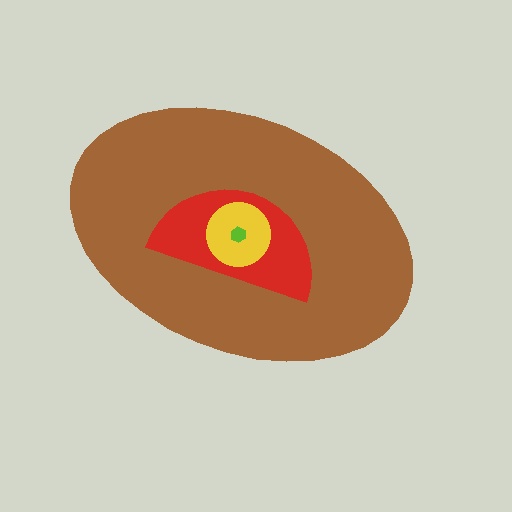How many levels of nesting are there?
4.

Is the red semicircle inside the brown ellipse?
Yes.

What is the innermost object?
The lime hexagon.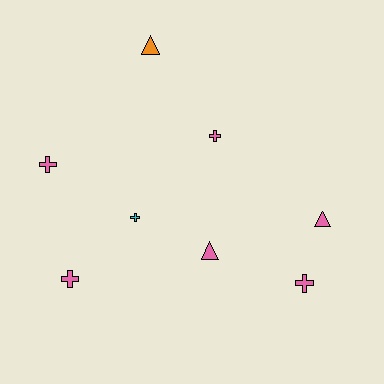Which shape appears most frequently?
Cross, with 5 objects.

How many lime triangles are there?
There are no lime triangles.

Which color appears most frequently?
Pink, with 6 objects.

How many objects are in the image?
There are 8 objects.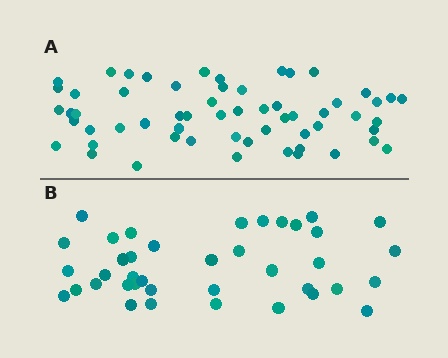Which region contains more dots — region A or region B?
Region A (the top region) has more dots.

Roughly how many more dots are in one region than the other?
Region A has approximately 20 more dots than region B.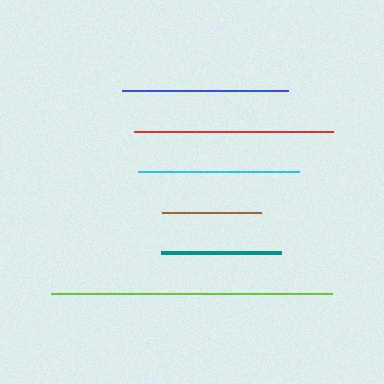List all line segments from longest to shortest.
From longest to shortest: lime, red, blue, cyan, teal, brown.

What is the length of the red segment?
The red segment is approximately 199 pixels long.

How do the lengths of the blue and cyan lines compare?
The blue and cyan lines are approximately the same length.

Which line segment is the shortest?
The brown line is the shortest at approximately 99 pixels.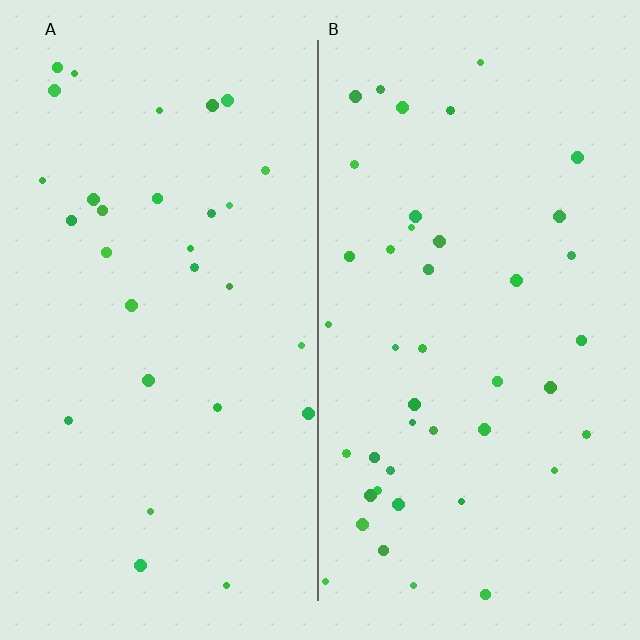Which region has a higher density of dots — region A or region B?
B (the right).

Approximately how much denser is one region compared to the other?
Approximately 1.5× — region B over region A.